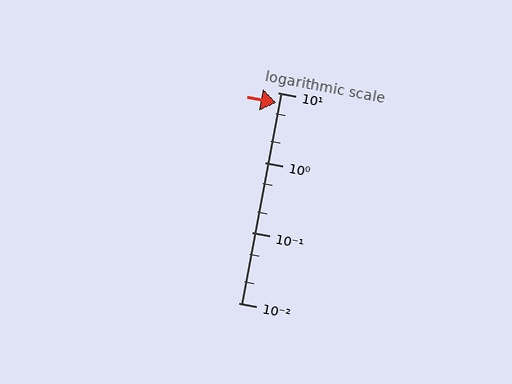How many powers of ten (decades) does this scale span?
The scale spans 3 decades, from 0.01 to 10.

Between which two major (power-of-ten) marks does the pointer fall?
The pointer is between 1 and 10.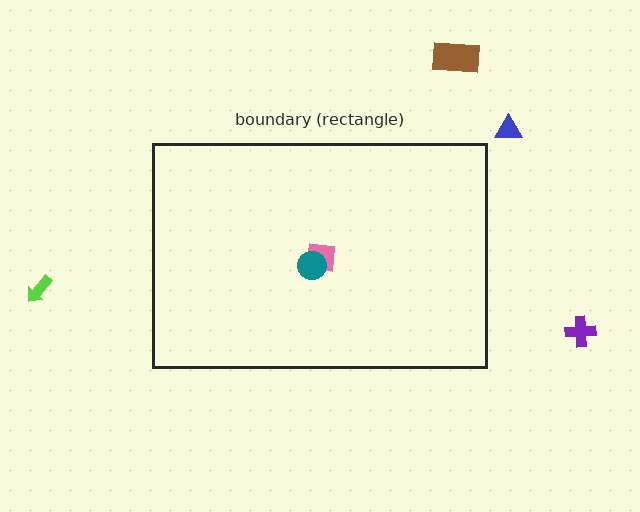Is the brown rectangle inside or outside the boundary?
Outside.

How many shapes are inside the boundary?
2 inside, 4 outside.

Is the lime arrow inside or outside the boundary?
Outside.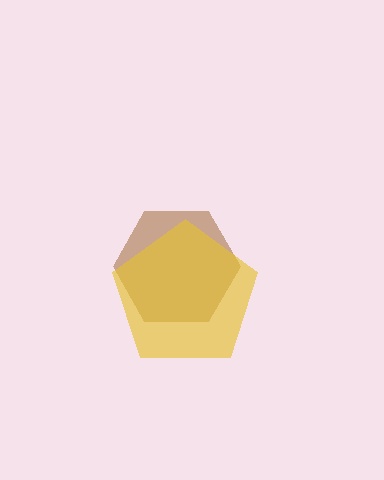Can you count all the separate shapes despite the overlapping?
Yes, there are 2 separate shapes.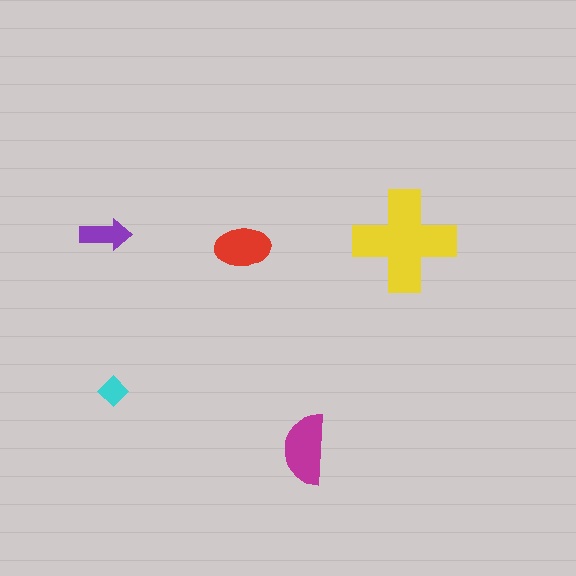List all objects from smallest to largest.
The cyan diamond, the purple arrow, the red ellipse, the magenta semicircle, the yellow cross.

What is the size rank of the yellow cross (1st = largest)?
1st.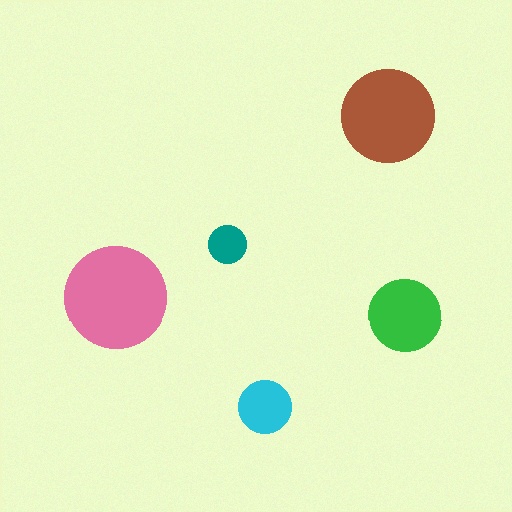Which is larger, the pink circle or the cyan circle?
The pink one.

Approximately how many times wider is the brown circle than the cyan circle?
About 2 times wider.